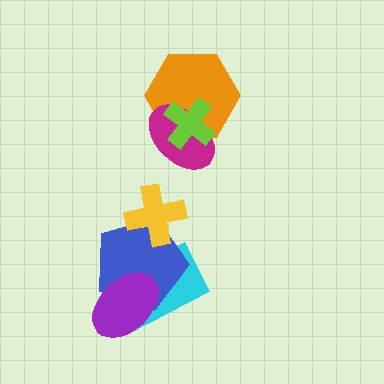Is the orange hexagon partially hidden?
Yes, it is partially covered by another shape.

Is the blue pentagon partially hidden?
Yes, it is partially covered by another shape.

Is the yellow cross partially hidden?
No, no other shape covers it.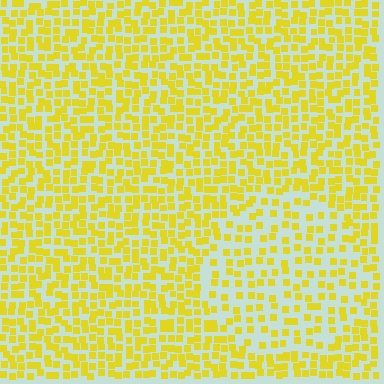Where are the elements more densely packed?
The elements are more densely packed outside the circle boundary.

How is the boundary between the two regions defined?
The boundary is defined by a change in element density (approximately 1.7x ratio). All elements are the same color, size, and shape.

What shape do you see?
I see a circle.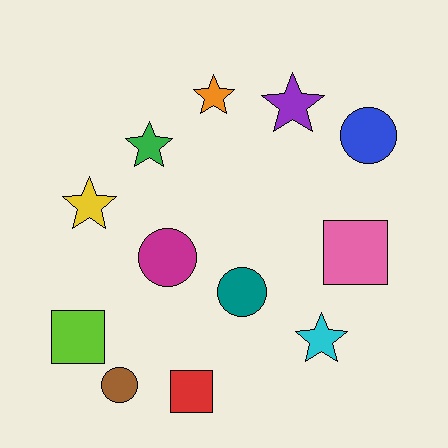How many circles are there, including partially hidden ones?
There are 4 circles.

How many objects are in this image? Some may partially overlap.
There are 12 objects.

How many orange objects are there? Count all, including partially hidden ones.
There is 1 orange object.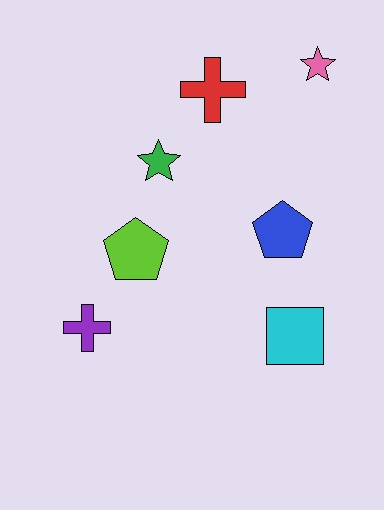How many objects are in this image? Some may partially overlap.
There are 7 objects.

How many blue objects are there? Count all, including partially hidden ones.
There is 1 blue object.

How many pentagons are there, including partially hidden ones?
There are 2 pentagons.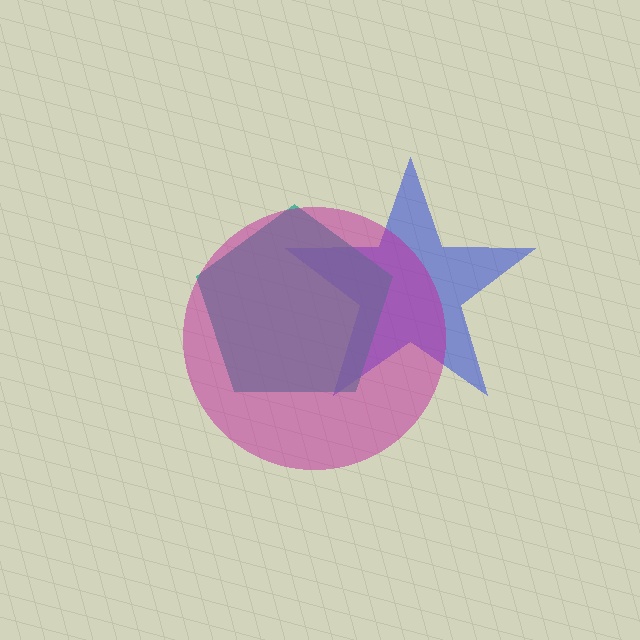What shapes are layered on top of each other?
The layered shapes are: a blue star, a teal pentagon, a magenta circle.